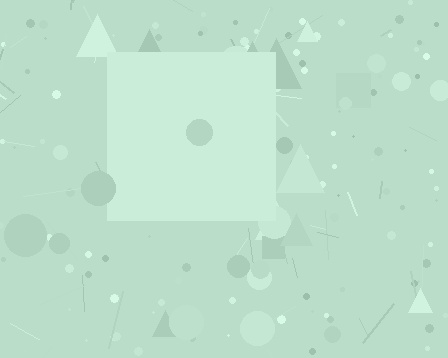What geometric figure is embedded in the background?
A square is embedded in the background.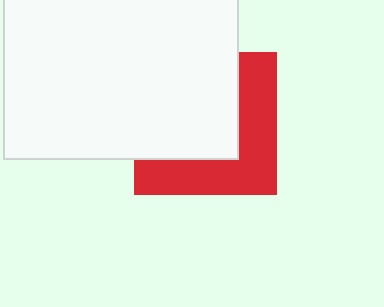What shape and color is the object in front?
The object in front is a white rectangle.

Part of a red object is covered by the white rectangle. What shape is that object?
It is a square.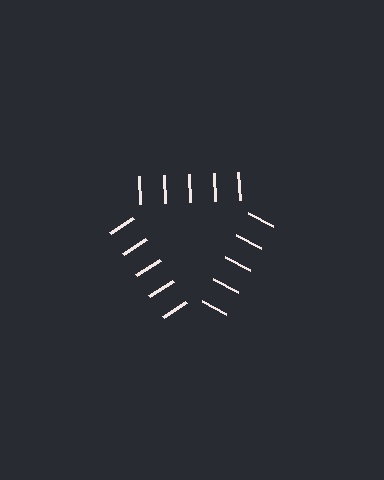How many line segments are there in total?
15 — 5 along each of the 3 edges.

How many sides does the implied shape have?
3 sides — the line-ends trace a triangle.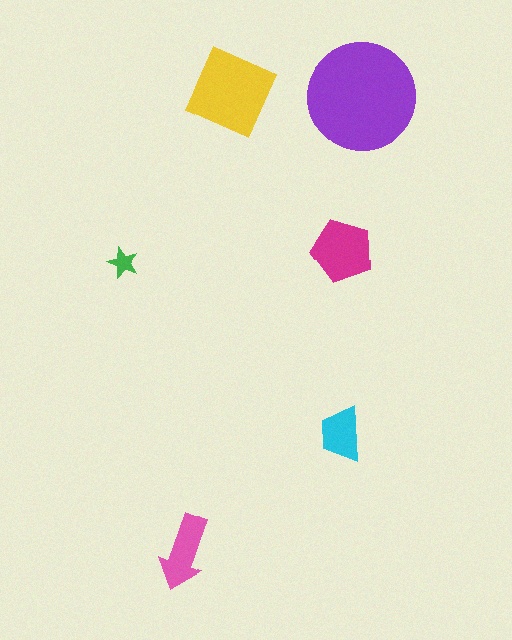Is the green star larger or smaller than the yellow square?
Smaller.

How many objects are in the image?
There are 6 objects in the image.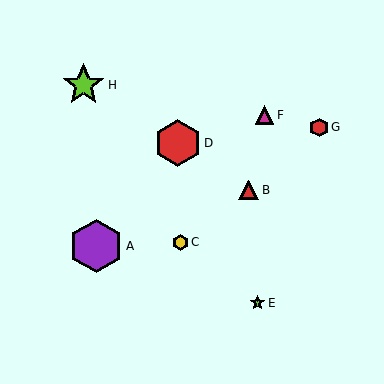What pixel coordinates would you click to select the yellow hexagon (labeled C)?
Click at (181, 242) to select the yellow hexagon C.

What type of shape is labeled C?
Shape C is a yellow hexagon.